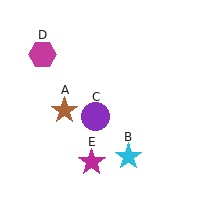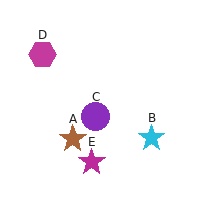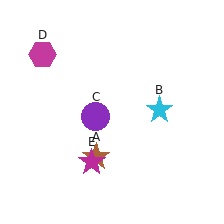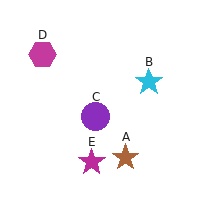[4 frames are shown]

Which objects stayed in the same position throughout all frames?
Purple circle (object C) and magenta hexagon (object D) and magenta star (object E) remained stationary.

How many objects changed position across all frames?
2 objects changed position: brown star (object A), cyan star (object B).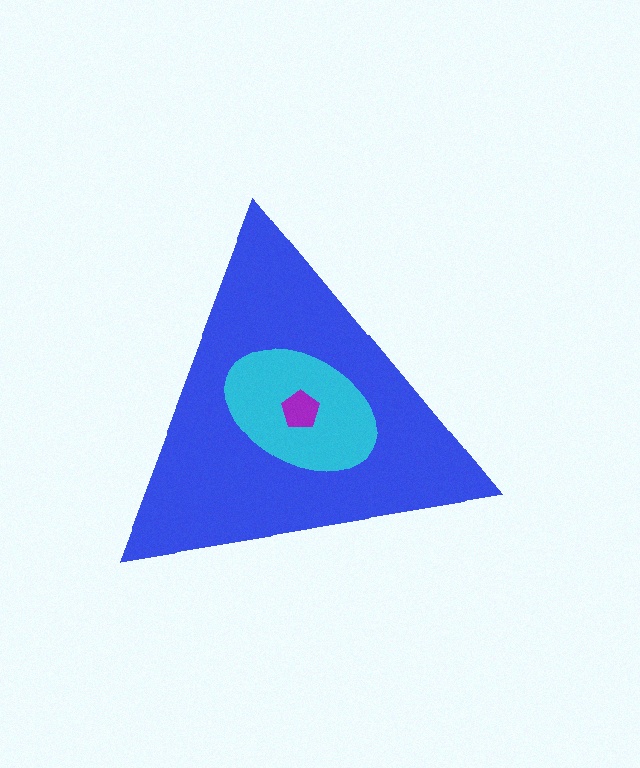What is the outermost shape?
The blue triangle.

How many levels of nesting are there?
3.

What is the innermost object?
The purple pentagon.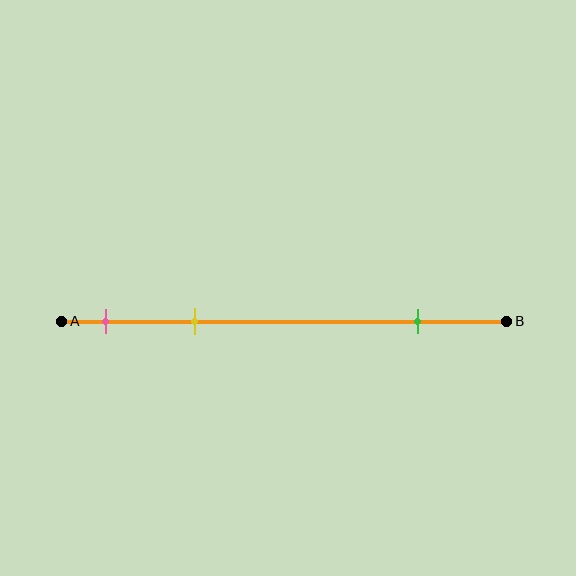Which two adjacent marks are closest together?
The pink and yellow marks are the closest adjacent pair.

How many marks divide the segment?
There are 3 marks dividing the segment.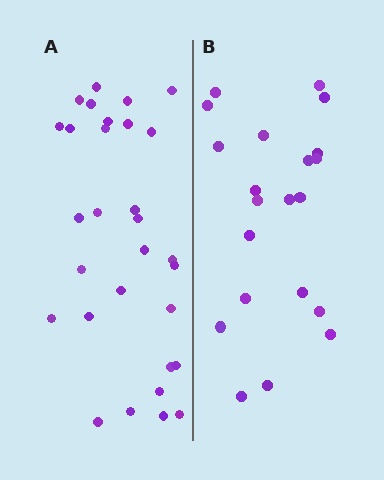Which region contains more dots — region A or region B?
Region A (the left region) has more dots.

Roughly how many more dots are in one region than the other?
Region A has roughly 8 or so more dots than region B.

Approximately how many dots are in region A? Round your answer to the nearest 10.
About 30 dots.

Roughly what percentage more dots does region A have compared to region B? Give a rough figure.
About 45% more.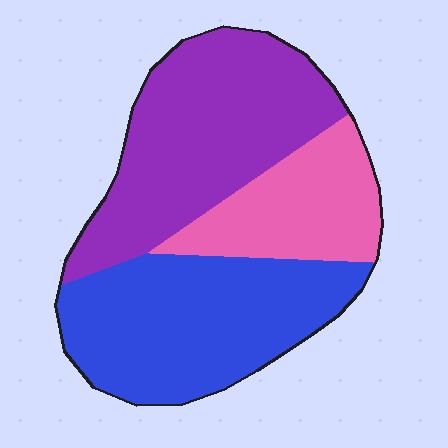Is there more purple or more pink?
Purple.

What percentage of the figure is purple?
Purple covers 40% of the figure.